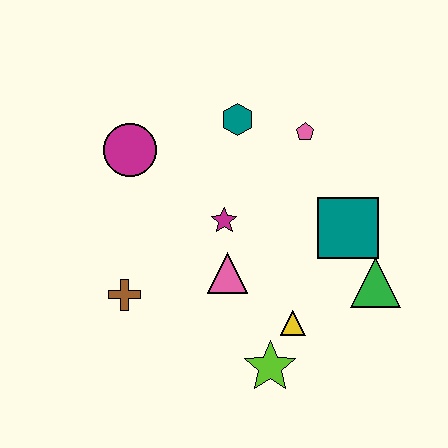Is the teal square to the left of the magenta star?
No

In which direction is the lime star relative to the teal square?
The lime star is below the teal square.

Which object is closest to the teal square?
The green triangle is closest to the teal square.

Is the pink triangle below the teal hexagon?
Yes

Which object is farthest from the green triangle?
The magenta circle is farthest from the green triangle.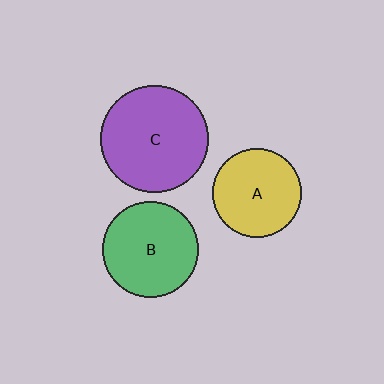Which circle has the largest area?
Circle C (purple).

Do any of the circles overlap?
No, none of the circles overlap.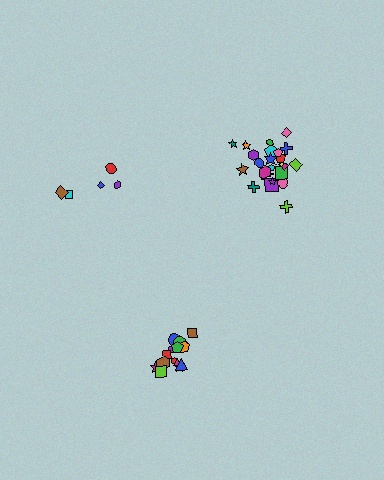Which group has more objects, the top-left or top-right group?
The top-right group.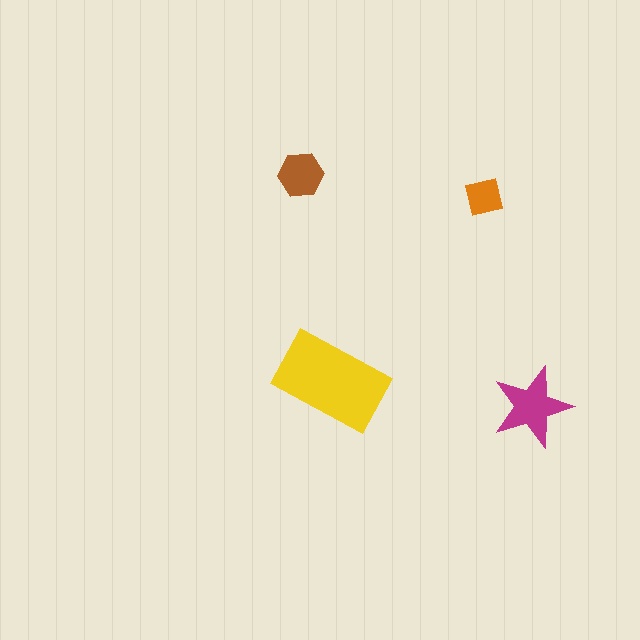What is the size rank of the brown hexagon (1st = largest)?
3rd.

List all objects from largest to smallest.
The yellow rectangle, the magenta star, the brown hexagon, the orange square.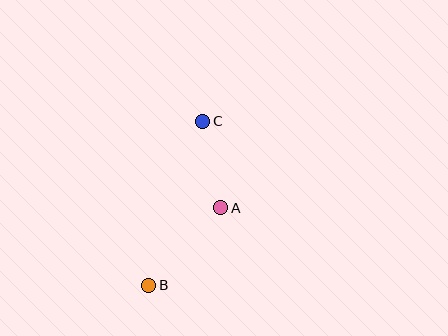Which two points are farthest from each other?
Points B and C are farthest from each other.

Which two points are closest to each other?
Points A and C are closest to each other.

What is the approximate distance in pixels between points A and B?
The distance between A and B is approximately 106 pixels.